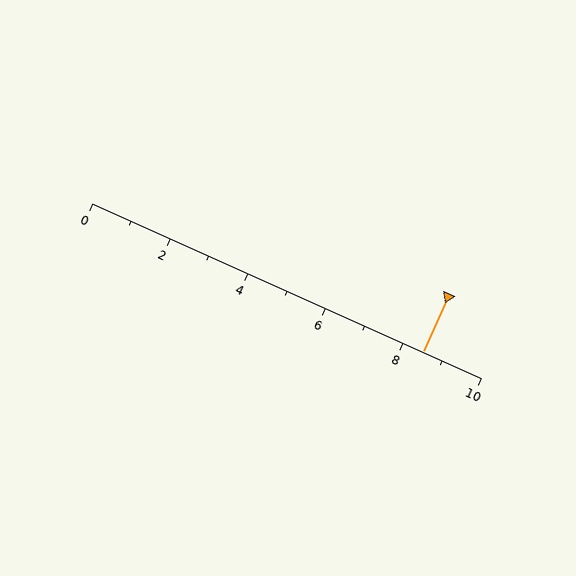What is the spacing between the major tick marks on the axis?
The major ticks are spaced 2 apart.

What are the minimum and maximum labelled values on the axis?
The axis runs from 0 to 10.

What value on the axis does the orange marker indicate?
The marker indicates approximately 8.5.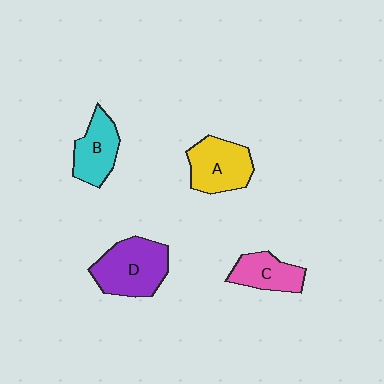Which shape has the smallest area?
Shape C (pink).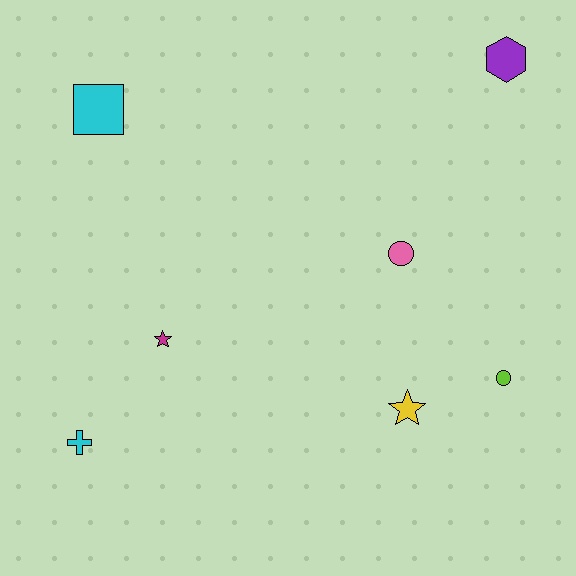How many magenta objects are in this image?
There is 1 magenta object.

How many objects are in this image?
There are 7 objects.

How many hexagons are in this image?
There is 1 hexagon.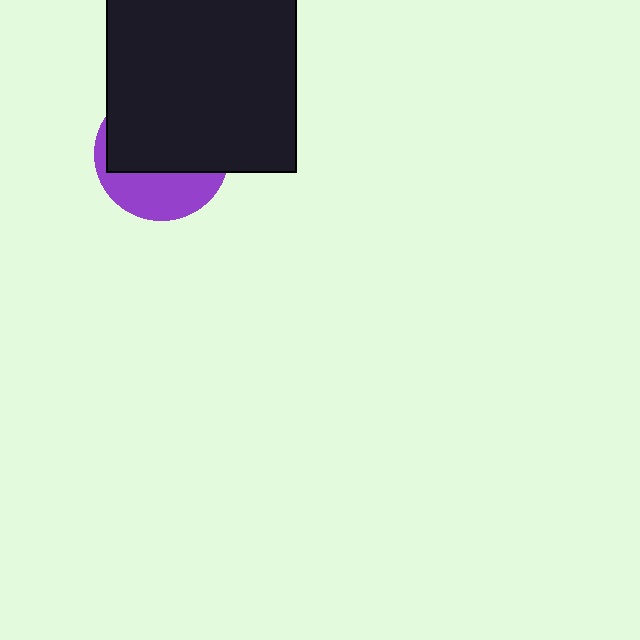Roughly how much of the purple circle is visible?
A small part of it is visible (roughly 35%).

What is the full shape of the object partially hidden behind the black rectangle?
The partially hidden object is a purple circle.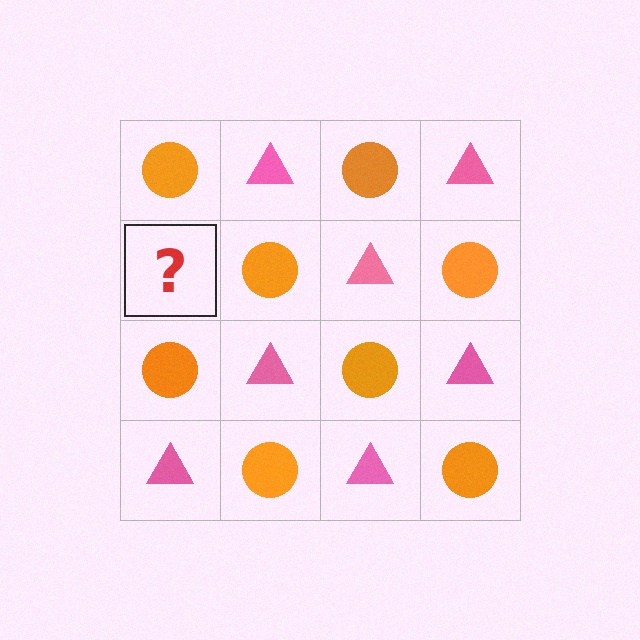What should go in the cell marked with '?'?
The missing cell should contain a pink triangle.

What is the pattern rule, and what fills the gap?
The rule is that it alternates orange circle and pink triangle in a checkerboard pattern. The gap should be filled with a pink triangle.